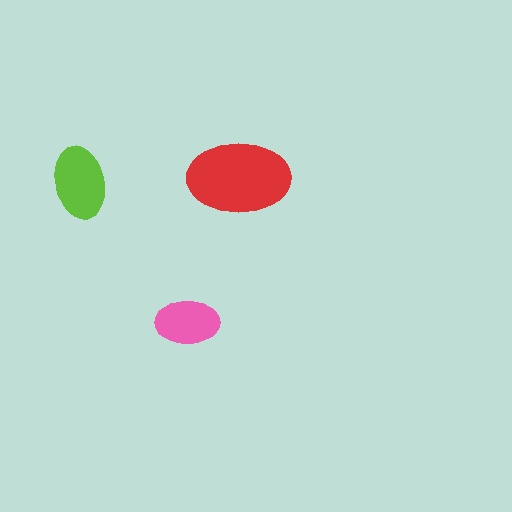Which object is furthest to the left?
The lime ellipse is leftmost.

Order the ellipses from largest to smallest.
the red one, the lime one, the pink one.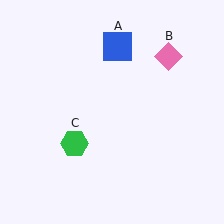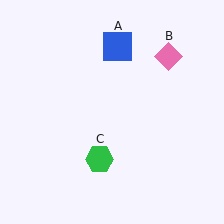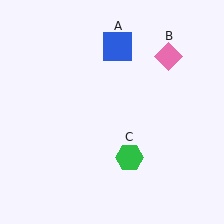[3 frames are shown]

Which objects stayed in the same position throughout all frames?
Blue square (object A) and pink diamond (object B) remained stationary.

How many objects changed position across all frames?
1 object changed position: green hexagon (object C).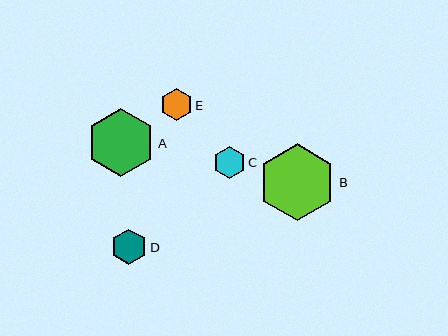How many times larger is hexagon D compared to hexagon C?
Hexagon D is approximately 1.1 times the size of hexagon C.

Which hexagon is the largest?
Hexagon B is the largest with a size of approximately 77 pixels.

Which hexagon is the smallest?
Hexagon C is the smallest with a size of approximately 32 pixels.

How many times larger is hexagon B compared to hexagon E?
Hexagon B is approximately 2.4 times the size of hexagon E.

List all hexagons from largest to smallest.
From largest to smallest: B, A, D, E, C.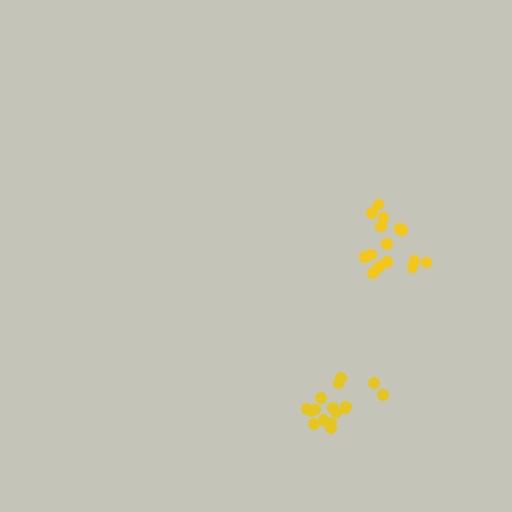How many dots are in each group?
Group 1: 16 dots, Group 2: 15 dots (31 total).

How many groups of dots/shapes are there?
There are 2 groups.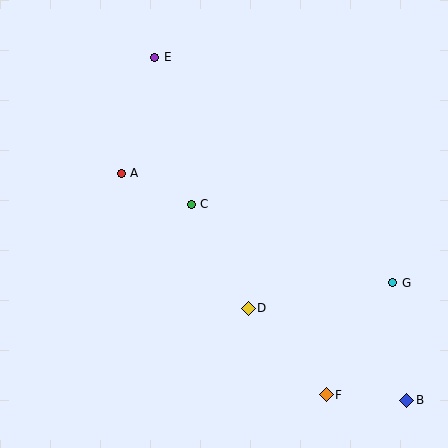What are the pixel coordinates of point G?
Point G is at (393, 283).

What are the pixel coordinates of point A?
Point A is at (121, 173).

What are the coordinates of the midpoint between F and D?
The midpoint between F and D is at (287, 351).